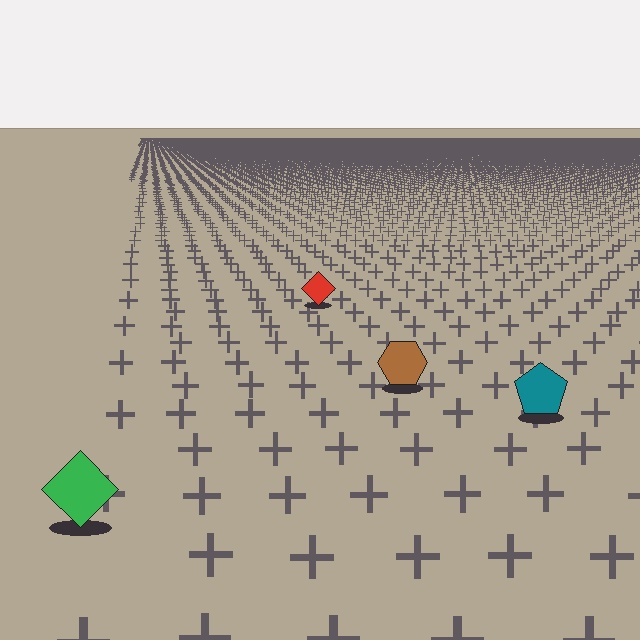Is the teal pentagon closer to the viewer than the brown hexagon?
Yes. The teal pentagon is closer — you can tell from the texture gradient: the ground texture is coarser near it.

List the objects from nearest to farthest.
From nearest to farthest: the green diamond, the teal pentagon, the brown hexagon, the red diamond.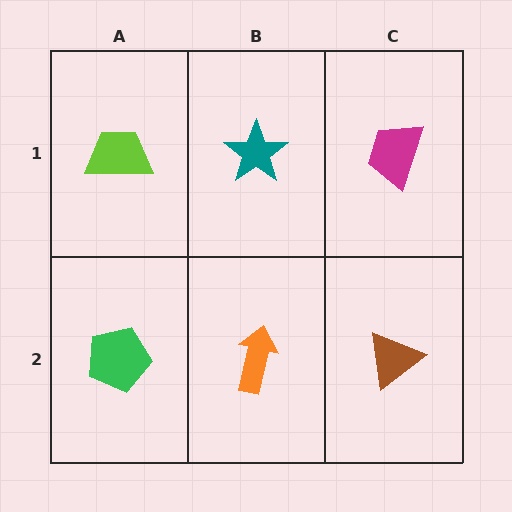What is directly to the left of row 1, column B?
A lime trapezoid.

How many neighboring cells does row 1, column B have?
3.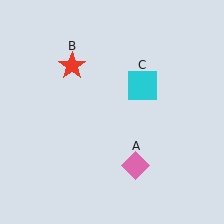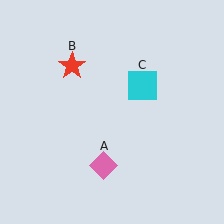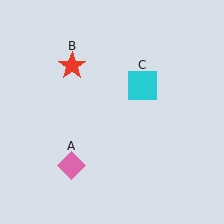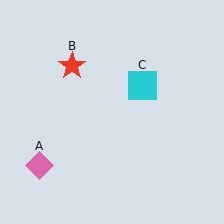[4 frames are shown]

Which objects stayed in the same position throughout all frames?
Red star (object B) and cyan square (object C) remained stationary.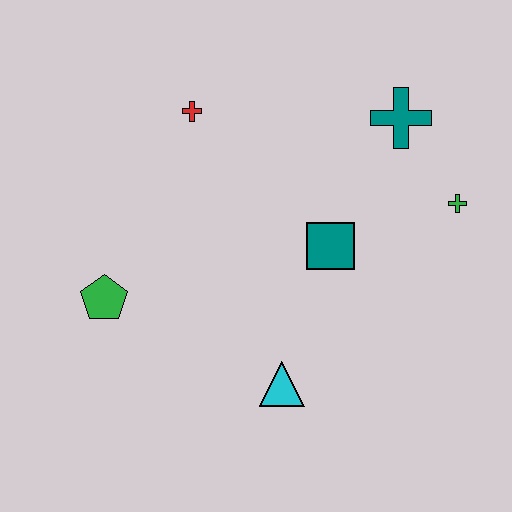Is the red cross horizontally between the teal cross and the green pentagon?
Yes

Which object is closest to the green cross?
The teal cross is closest to the green cross.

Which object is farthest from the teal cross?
The green pentagon is farthest from the teal cross.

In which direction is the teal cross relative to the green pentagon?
The teal cross is to the right of the green pentagon.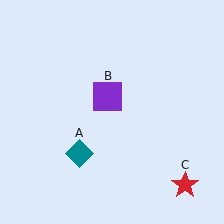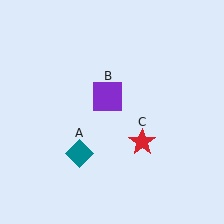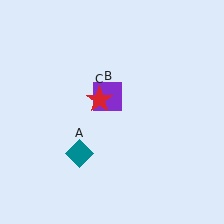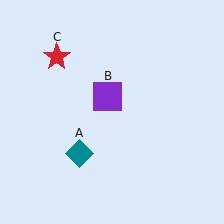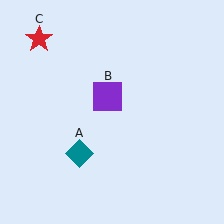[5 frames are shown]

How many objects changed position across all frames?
1 object changed position: red star (object C).